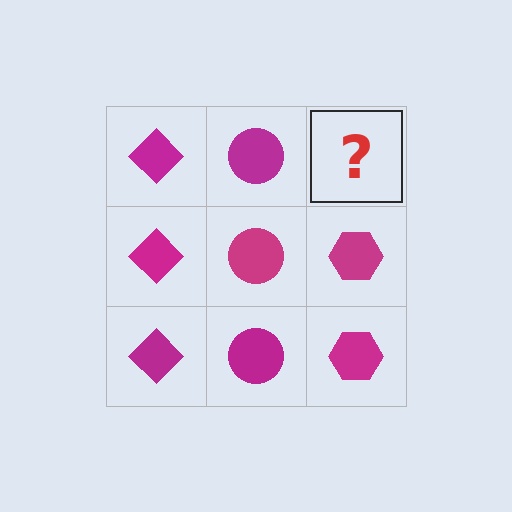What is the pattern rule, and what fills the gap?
The rule is that each column has a consistent shape. The gap should be filled with a magenta hexagon.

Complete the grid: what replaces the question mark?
The question mark should be replaced with a magenta hexagon.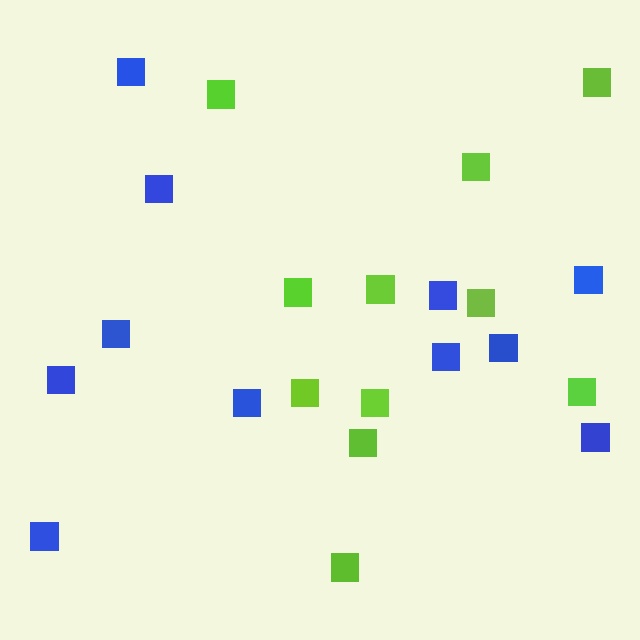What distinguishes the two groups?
There are 2 groups: one group of blue squares (11) and one group of lime squares (11).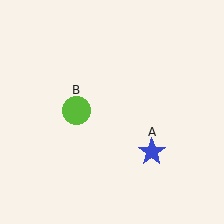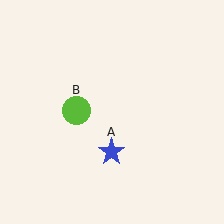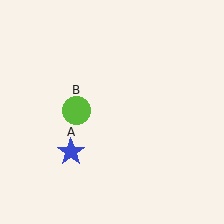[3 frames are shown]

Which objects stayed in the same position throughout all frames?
Lime circle (object B) remained stationary.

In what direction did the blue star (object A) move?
The blue star (object A) moved left.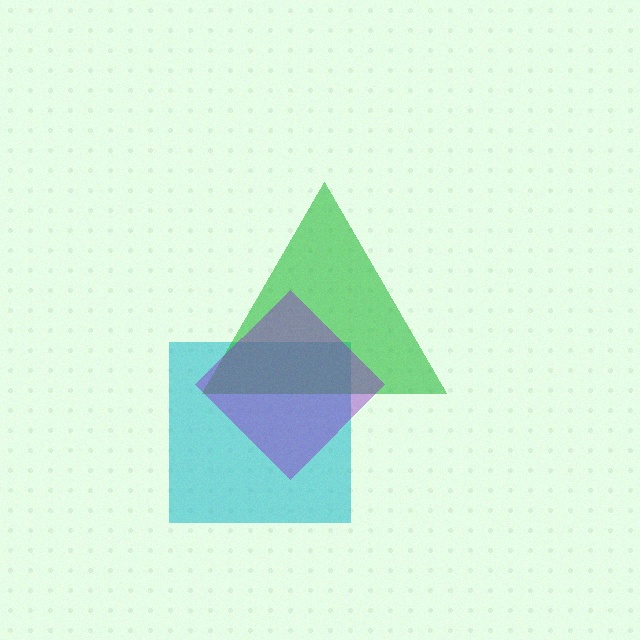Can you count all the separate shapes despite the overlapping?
Yes, there are 3 separate shapes.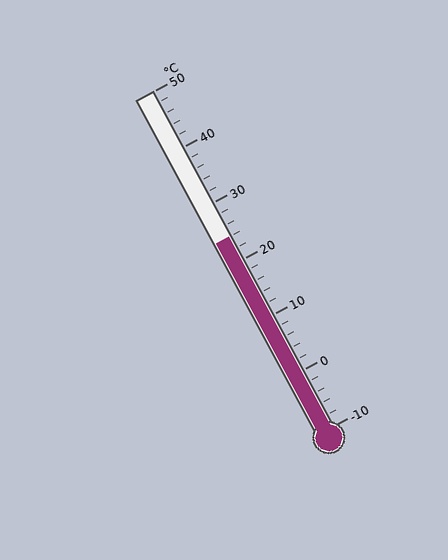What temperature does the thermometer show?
The thermometer shows approximately 24°C.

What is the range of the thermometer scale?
The thermometer scale ranges from -10°C to 50°C.